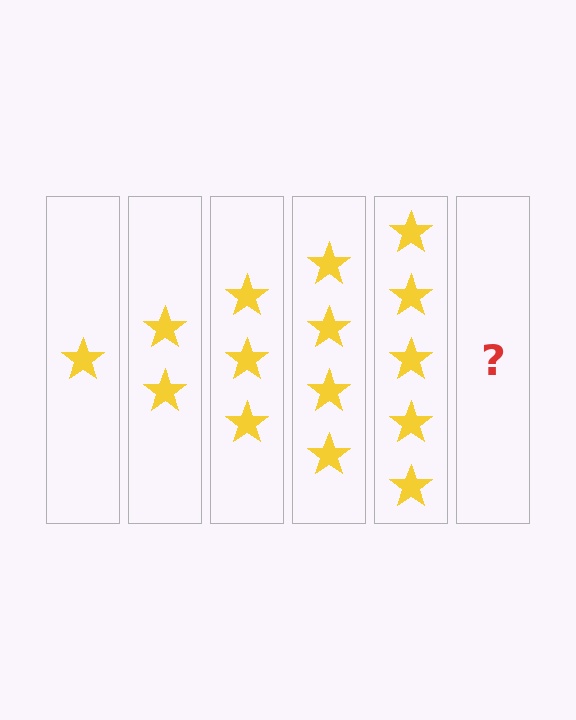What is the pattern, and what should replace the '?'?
The pattern is that each step adds one more star. The '?' should be 6 stars.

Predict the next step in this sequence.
The next step is 6 stars.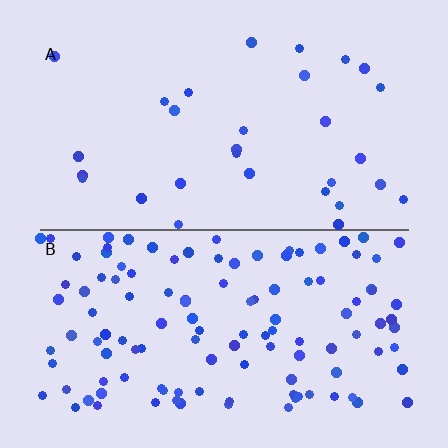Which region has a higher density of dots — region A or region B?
B (the bottom).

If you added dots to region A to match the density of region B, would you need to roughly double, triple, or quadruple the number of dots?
Approximately quadruple.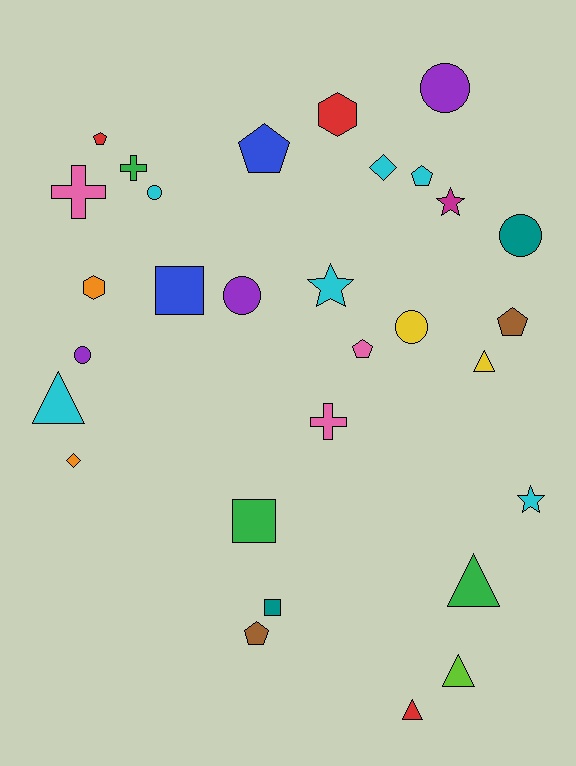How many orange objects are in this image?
There are 2 orange objects.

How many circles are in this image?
There are 6 circles.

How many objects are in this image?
There are 30 objects.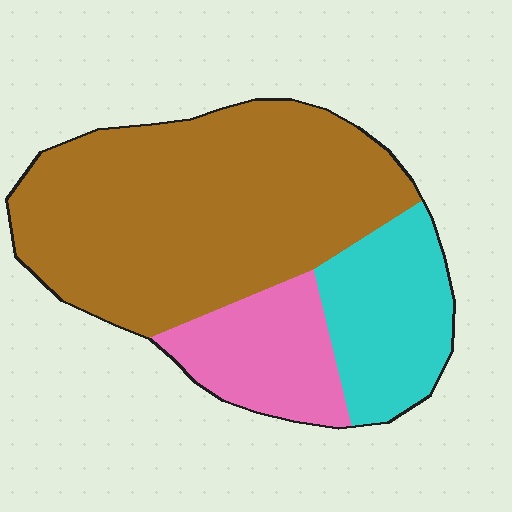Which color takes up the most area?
Brown, at roughly 60%.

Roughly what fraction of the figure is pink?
Pink takes up less than a quarter of the figure.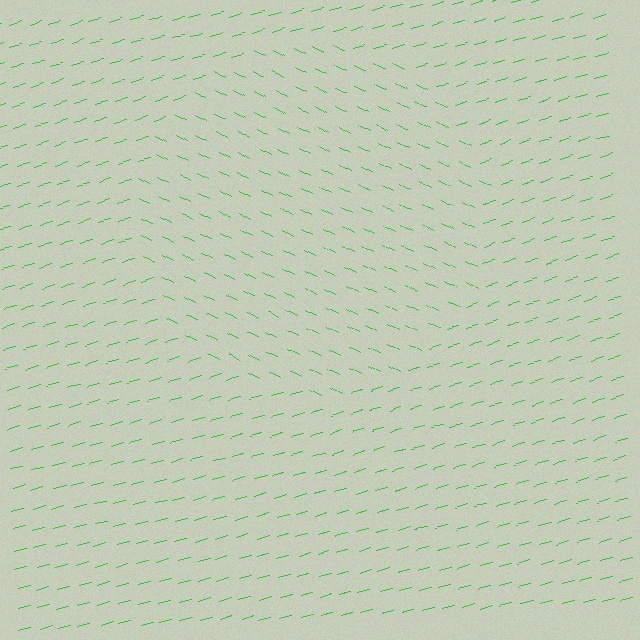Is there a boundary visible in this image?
Yes, there is a texture boundary formed by a change in line orientation.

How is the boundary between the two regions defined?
The boundary is defined purely by a change in line orientation (approximately 45 degrees difference). All lines are the same color and thickness.